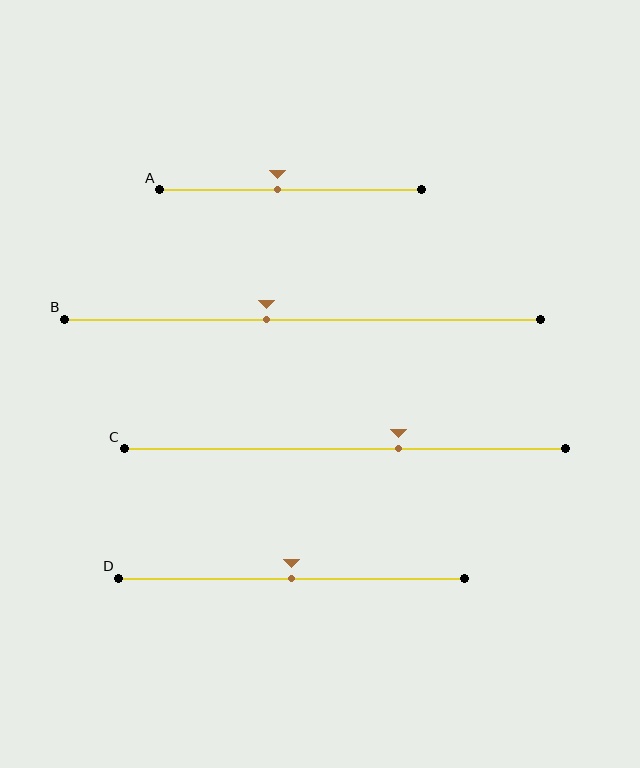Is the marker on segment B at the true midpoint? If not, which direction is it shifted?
No, the marker on segment B is shifted to the left by about 8% of the segment length.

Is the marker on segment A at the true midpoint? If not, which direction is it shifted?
No, the marker on segment A is shifted to the left by about 5% of the segment length.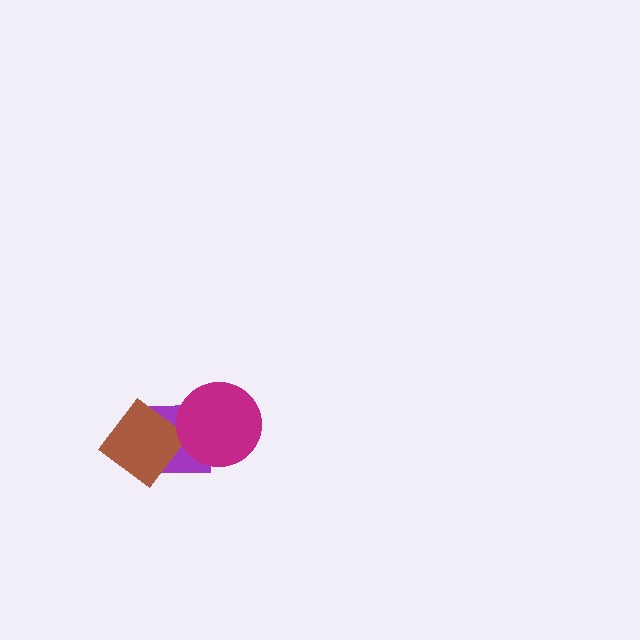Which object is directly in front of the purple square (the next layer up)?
The brown diamond is directly in front of the purple square.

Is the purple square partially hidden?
Yes, it is partially covered by another shape.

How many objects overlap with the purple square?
2 objects overlap with the purple square.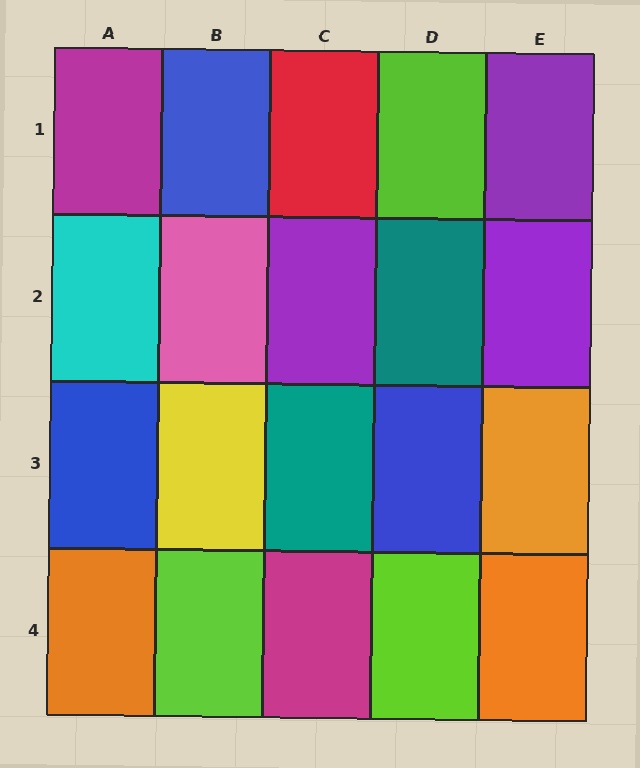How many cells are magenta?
2 cells are magenta.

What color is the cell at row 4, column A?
Orange.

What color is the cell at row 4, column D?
Lime.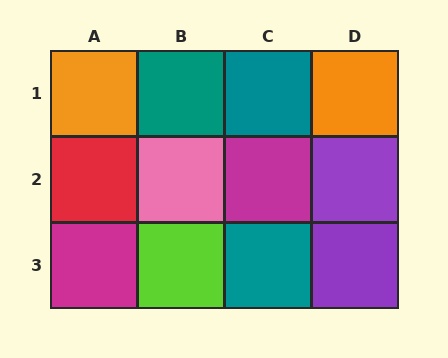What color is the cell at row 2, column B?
Pink.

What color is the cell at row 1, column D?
Orange.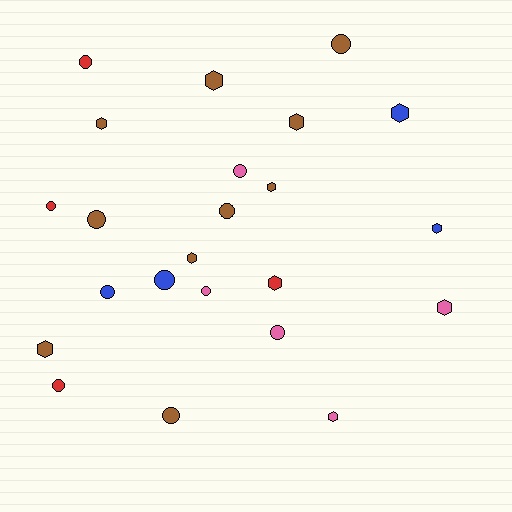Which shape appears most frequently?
Circle, with 12 objects.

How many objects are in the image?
There are 23 objects.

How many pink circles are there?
There are 3 pink circles.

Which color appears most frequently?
Brown, with 10 objects.